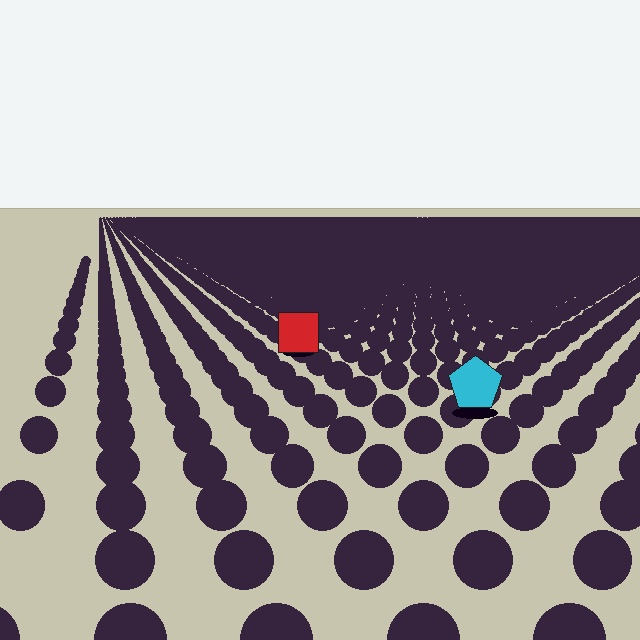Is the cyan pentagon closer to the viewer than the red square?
Yes. The cyan pentagon is closer — you can tell from the texture gradient: the ground texture is coarser near it.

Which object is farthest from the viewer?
The red square is farthest from the viewer. It appears smaller and the ground texture around it is denser.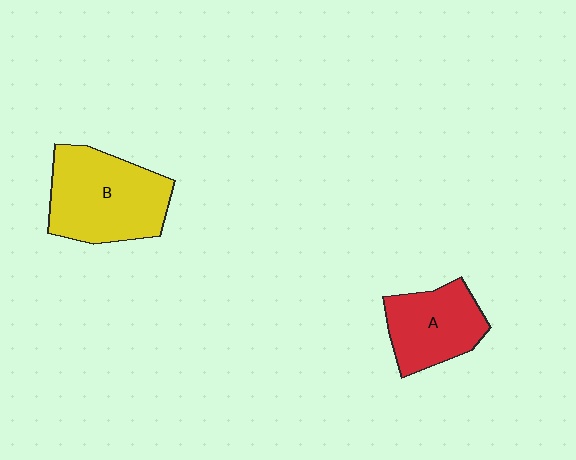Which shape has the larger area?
Shape B (yellow).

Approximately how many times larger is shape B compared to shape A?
Approximately 1.4 times.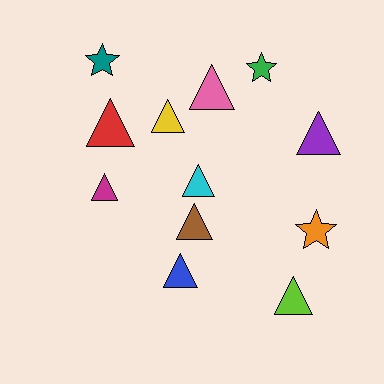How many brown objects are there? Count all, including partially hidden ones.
There is 1 brown object.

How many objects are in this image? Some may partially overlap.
There are 12 objects.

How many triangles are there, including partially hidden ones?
There are 9 triangles.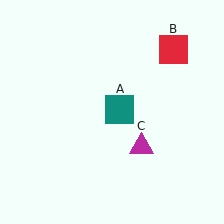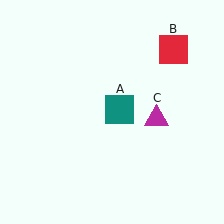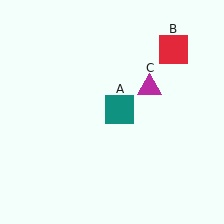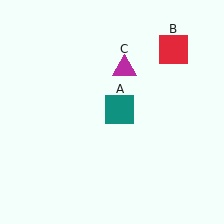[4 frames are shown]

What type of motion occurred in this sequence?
The magenta triangle (object C) rotated counterclockwise around the center of the scene.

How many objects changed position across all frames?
1 object changed position: magenta triangle (object C).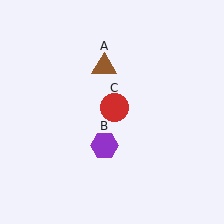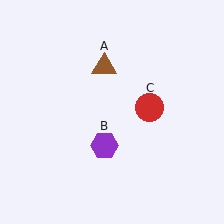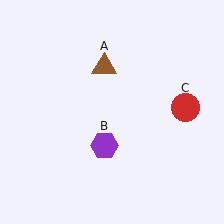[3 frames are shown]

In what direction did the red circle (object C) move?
The red circle (object C) moved right.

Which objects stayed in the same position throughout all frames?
Brown triangle (object A) and purple hexagon (object B) remained stationary.